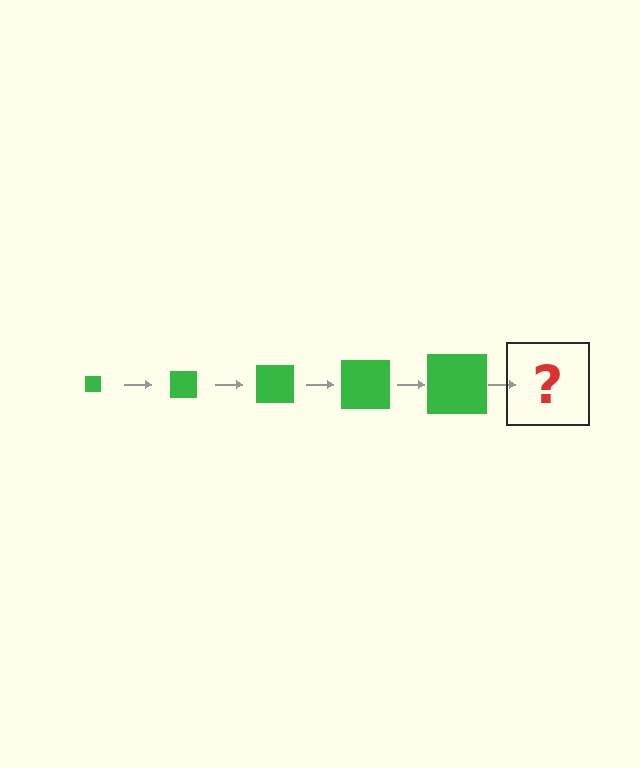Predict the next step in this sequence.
The next step is a green square, larger than the previous one.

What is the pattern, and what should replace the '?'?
The pattern is that the square gets progressively larger each step. The '?' should be a green square, larger than the previous one.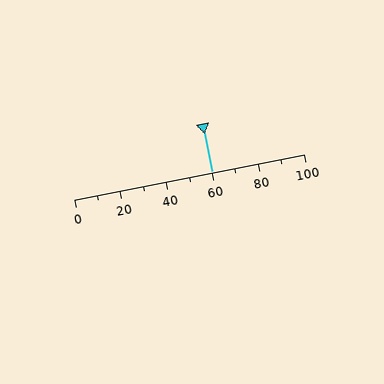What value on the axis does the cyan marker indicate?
The marker indicates approximately 60.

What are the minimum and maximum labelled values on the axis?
The axis runs from 0 to 100.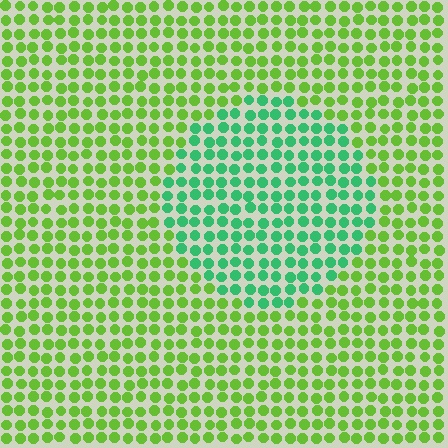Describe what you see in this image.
The image is filled with small lime elements in a uniform arrangement. A circle-shaped region is visible where the elements are tinted to a slightly different hue, forming a subtle color boundary.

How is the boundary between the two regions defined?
The boundary is defined purely by a slight shift in hue (about 48 degrees). Spacing, size, and orientation are identical on both sides.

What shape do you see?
I see a circle.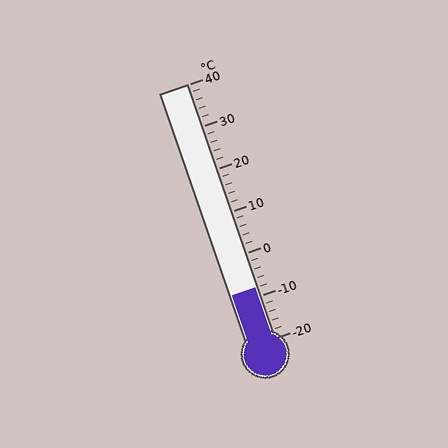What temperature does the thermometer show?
The thermometer shows approximately -8°C.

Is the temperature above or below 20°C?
The temperature is below 20°C.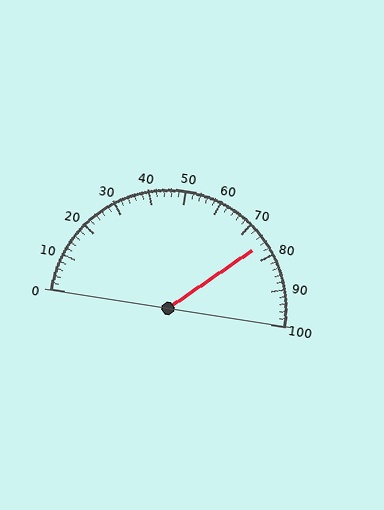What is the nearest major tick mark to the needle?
The nearest major tick mark is 80.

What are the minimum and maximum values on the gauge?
The gauge ranges from 0 to 100.